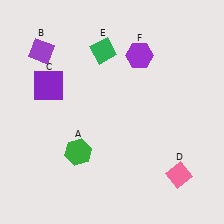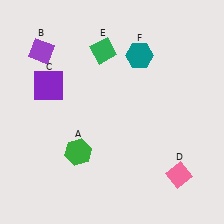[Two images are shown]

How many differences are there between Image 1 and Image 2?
There is 1 difference between the two images.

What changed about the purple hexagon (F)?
In Image 1, F is purple. In Image 2, it changed to teal.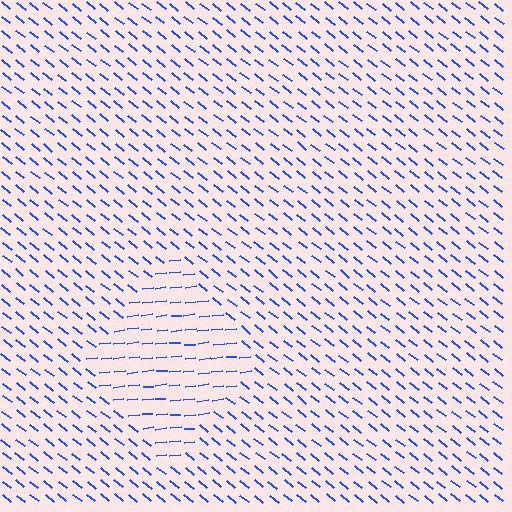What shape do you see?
I see a diamond.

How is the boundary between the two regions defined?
The boundary is defined purely by a change in line orientation (approximately 45 degrees difference). All lines are the same color and thickness.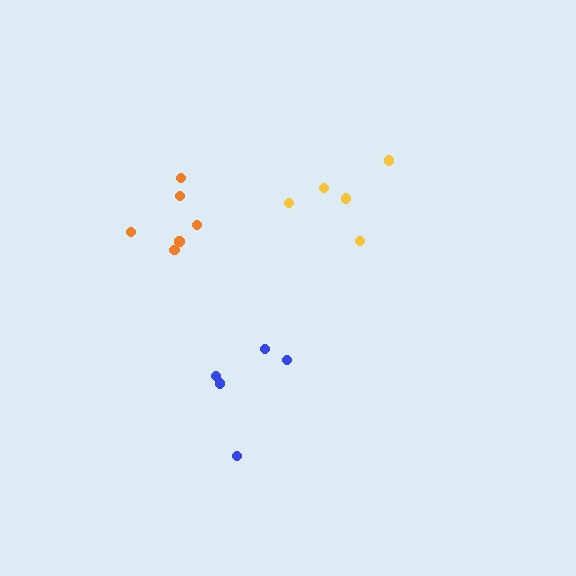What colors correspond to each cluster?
The clusters are colored: orange, yellow, blue.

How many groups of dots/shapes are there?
There are 3 groups.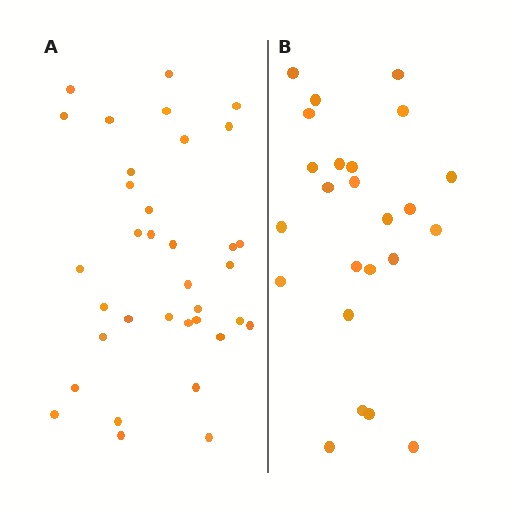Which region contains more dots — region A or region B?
Region A (the left region) has more dots.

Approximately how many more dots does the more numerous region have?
Region A has roughly 12 or so more dots than region B.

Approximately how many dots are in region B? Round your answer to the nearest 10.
About 20 dots. (The exact count is 24, which rounds to 20.)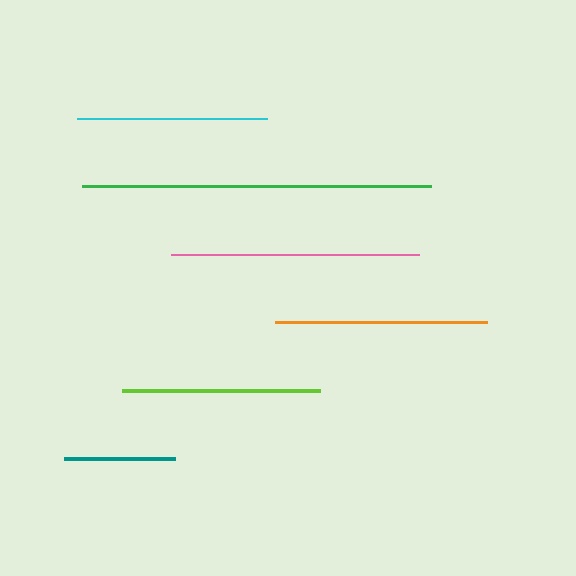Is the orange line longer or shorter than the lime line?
The orange line is longer than the lime line.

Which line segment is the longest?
The green line is the longest at approximately 349 pixels.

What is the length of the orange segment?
The orange segment is approximately 212 pixels long.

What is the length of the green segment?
The green segment is approximately 349 pixels long.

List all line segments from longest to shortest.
From longest to shortest: green, pink, orange, lime, cyan, teal.